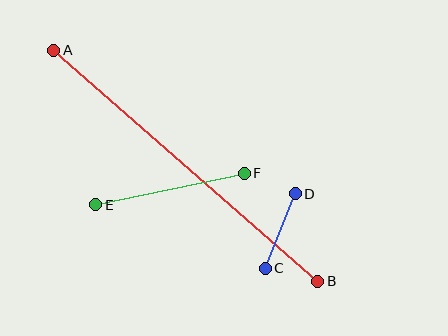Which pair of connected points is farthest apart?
Points A and B are farthest apart.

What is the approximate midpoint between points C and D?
The midpoint is at approximately (280, 231) pixels.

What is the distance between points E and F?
The distance is approximately 152 pixels.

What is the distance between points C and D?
The distance is approximately 80 pixels.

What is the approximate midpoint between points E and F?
The midpoint is at approximately (170, 189) pixels.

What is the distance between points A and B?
The distance is approximately 351 pixels.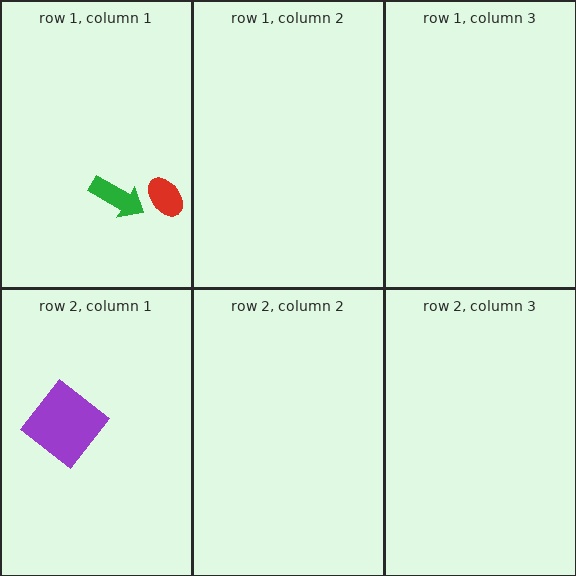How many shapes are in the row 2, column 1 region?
1.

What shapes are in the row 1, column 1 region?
The green arrow, the red ellipse.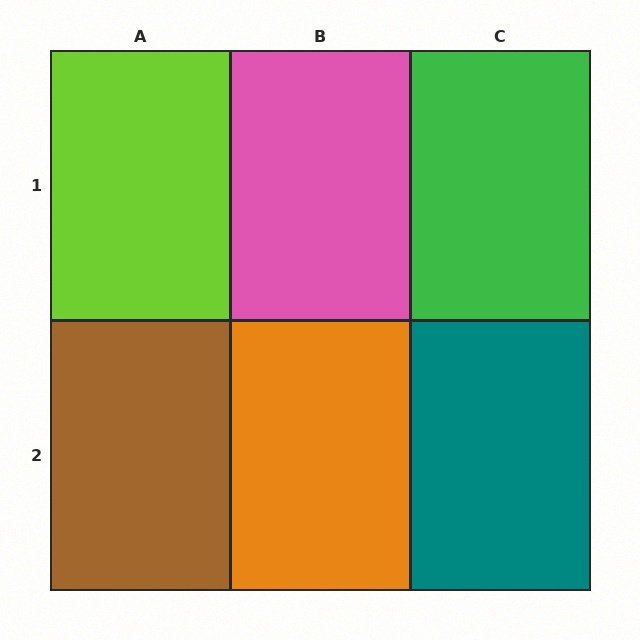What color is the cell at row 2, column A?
Brown.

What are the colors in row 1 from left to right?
Lime, pink, green.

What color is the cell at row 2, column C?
Teal.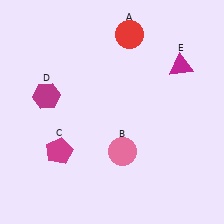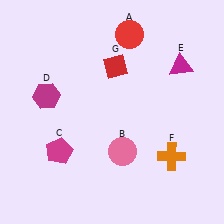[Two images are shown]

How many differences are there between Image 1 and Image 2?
There are 2 differences between the two images.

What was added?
An orange cross (F), a red diamond (G) were added in Image 2.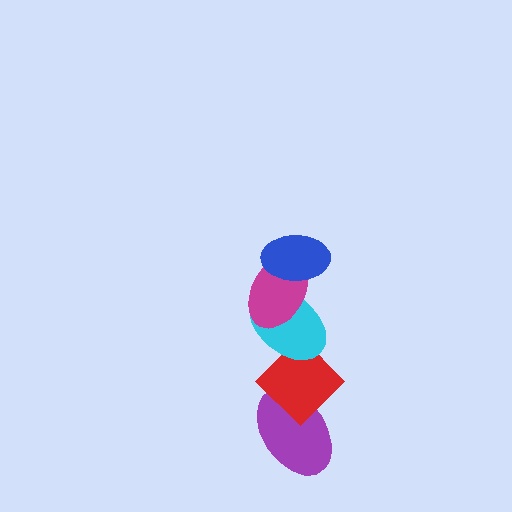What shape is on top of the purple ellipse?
The red diamond is on top of the purple ellipse.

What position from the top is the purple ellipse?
The purple ellipse is 5th from the top.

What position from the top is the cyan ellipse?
The cyan ellipse is 3rd from the top.